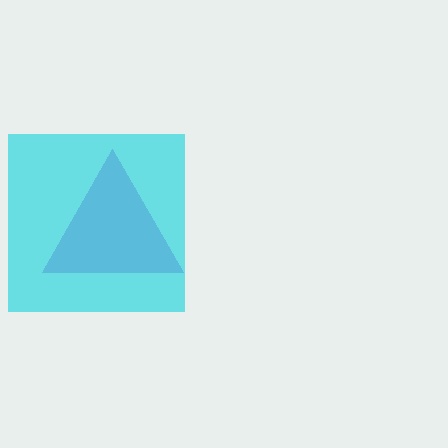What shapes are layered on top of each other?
The layered shapes are: a purple triangle, a cyan square.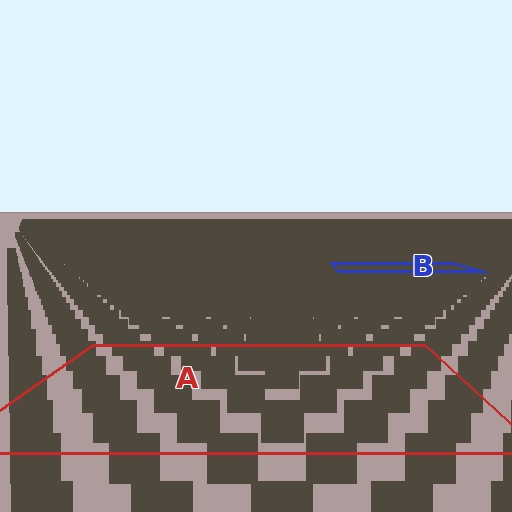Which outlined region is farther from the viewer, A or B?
Region B is farther from the viewer — the texture elements inside it appear smaller and more densely packed.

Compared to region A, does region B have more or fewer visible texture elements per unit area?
Region B has more texture elements per unit area — they are packed more densely because it is farther away.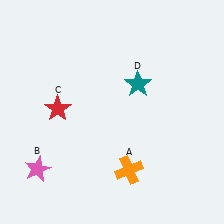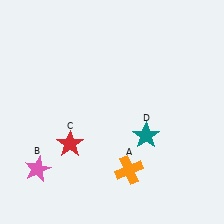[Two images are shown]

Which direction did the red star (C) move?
The red star (C) moved down.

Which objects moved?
The objects that moved are: the red star (C), the teal star (D).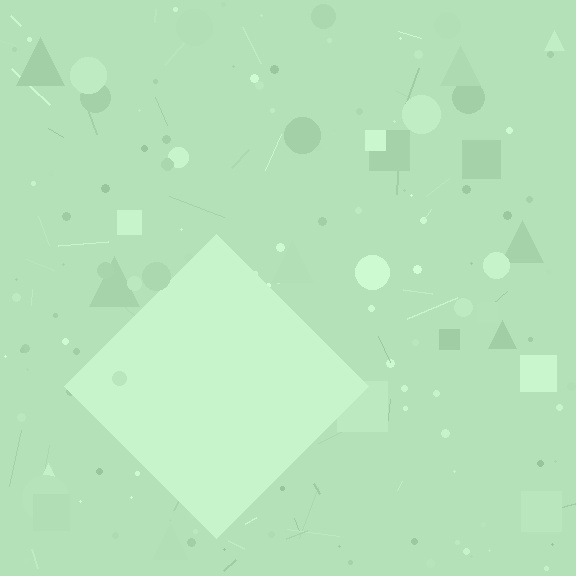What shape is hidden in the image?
A diamond is hidden in the image.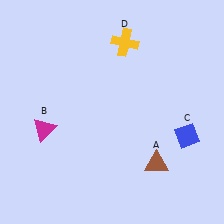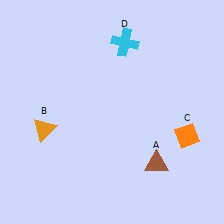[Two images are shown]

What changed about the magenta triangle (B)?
In Image 1, B is magenta. In Image 2, it changed to orange.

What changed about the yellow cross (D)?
In Image 1, D is yellow. In Image 2, it changed to cyan.